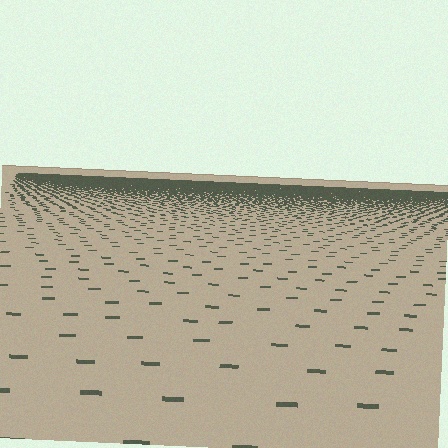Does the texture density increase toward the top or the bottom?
Density increases toward the top.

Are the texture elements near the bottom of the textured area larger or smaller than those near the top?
Larger. Near the bottom, elements are closer to the viewer and appear at a bigger on-screen size.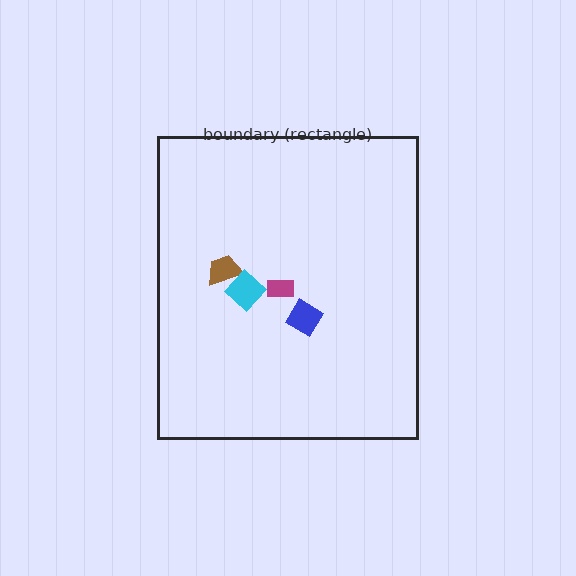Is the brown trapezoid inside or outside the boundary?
Inside.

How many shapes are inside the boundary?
4 inside, 0 outside.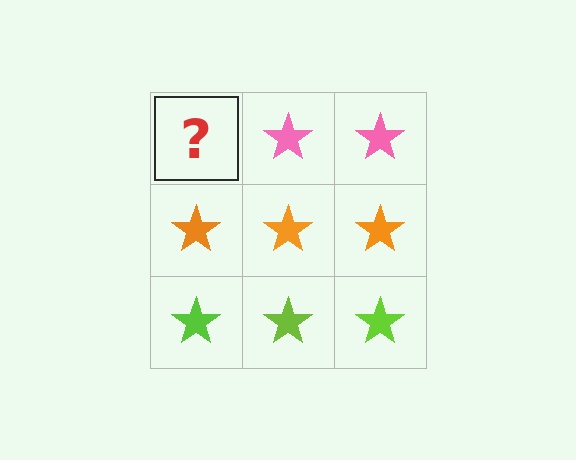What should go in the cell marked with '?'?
The missing cell should contain a pink star.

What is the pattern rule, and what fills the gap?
The rule is that each row has a consistent color. The gap should be filled with a pink star.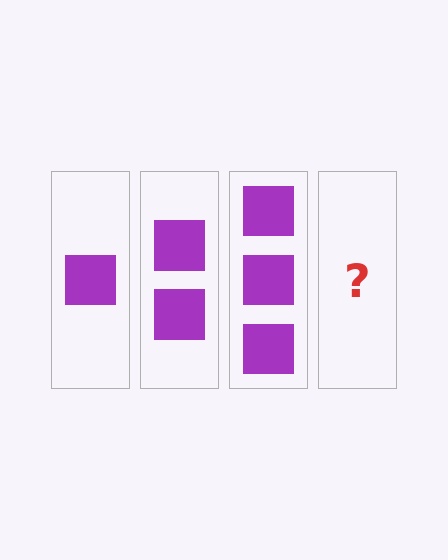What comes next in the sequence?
The next element should be 4 squares.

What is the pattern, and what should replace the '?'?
The pattern is that each step adds one more square. The '?' should be 4 squares.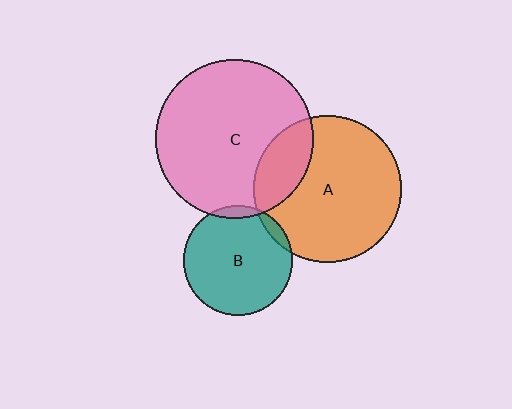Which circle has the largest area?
Circle C (pink).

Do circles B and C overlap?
Yes.